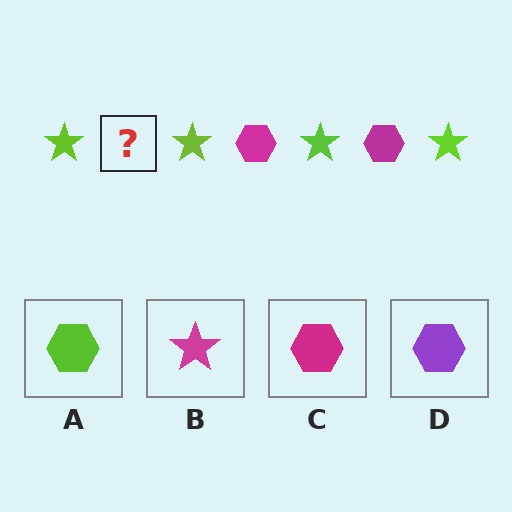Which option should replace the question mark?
Option C.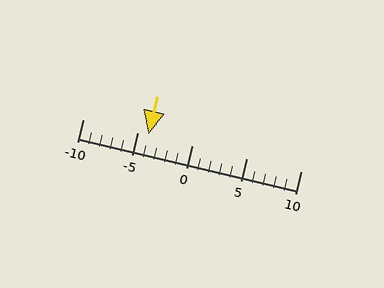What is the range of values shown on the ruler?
The ruler shows values from -10 to 10.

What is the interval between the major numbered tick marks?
The major tick marks are spaced 5 units apart.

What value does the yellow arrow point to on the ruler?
The yellow arrow points to approximately -4.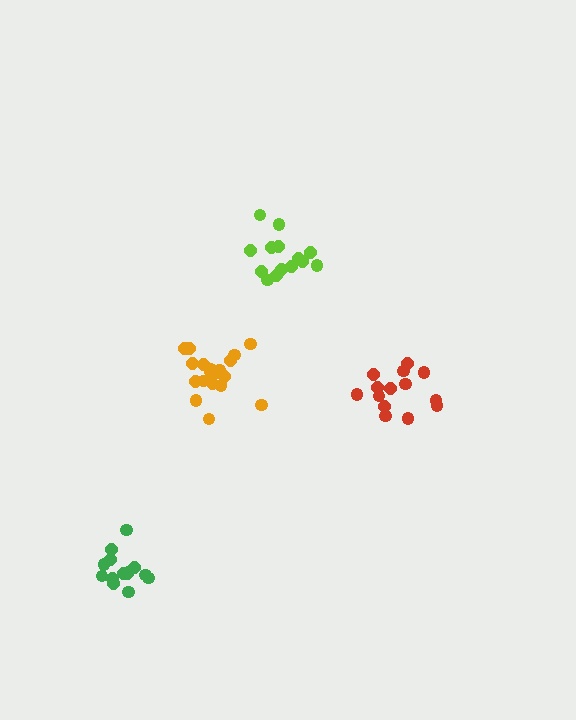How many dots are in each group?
Group 1: 14 dots, Group 2: 14 dots, Group 3: 14 dots, Group 4: 19 dots (61 total).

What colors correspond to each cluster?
The clusters are colored: red, green, lime, orange.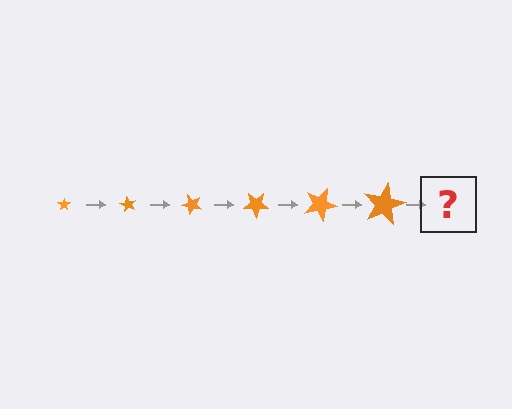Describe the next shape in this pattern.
It should be a star, larger than the previous one and rotated 360 degrees from the start.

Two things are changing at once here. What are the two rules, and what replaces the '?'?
The two rules are that the star grows larger each step and it rotates 60 degrees each step. The '?' should be a star, larger than the previous one and rotated 360 degrees from the start.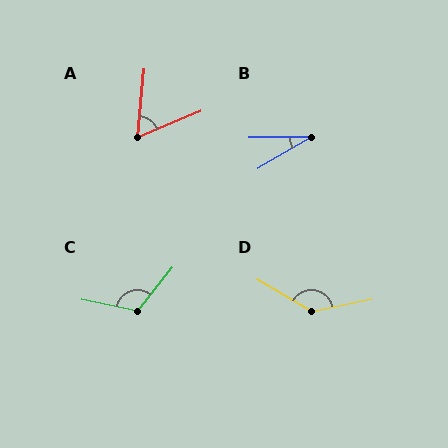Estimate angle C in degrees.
Approximately 117 degrees.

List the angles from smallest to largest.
B (31°), A (62°), C (117°), D (138°).